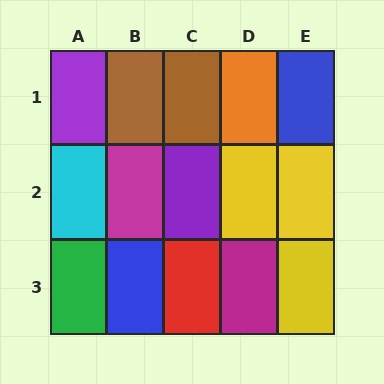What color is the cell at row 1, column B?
Brown.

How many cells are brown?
2 cells are brown.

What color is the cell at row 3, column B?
Blue.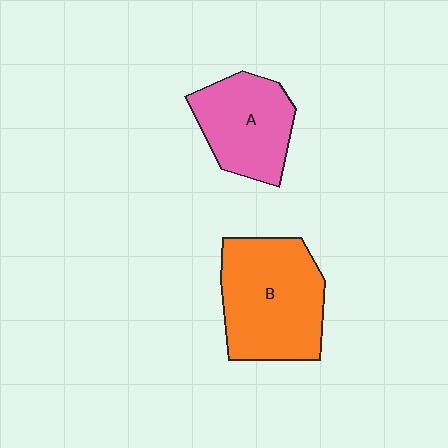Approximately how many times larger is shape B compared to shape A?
Approximately 1.4 times.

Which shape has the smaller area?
Shape A (pink).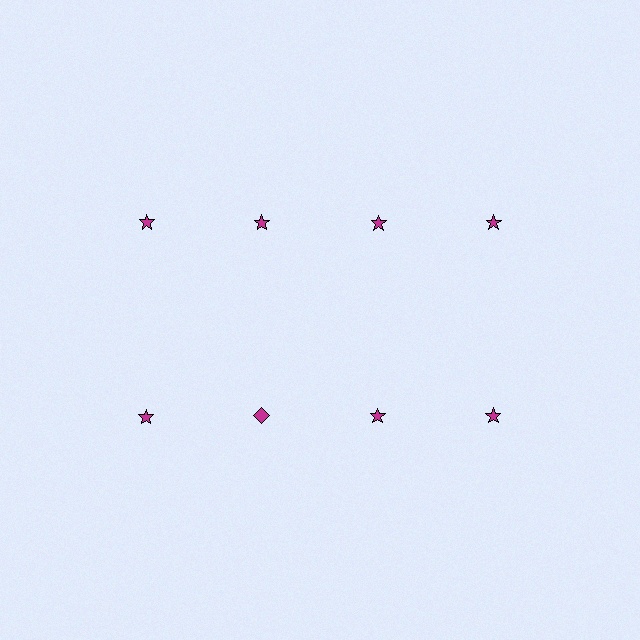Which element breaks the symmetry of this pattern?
The magenta diamond in the second row, second from left column breaks the symmetry. All other shapes are magenta stars.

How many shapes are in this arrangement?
There are 8 shapes arranged in a grid pattern.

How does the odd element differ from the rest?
It has a different shape: diamond instead of star.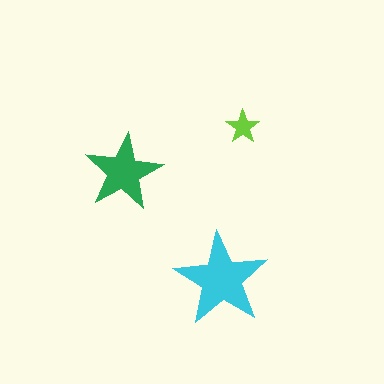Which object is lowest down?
The cyan star is bottommost.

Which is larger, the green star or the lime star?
The green one.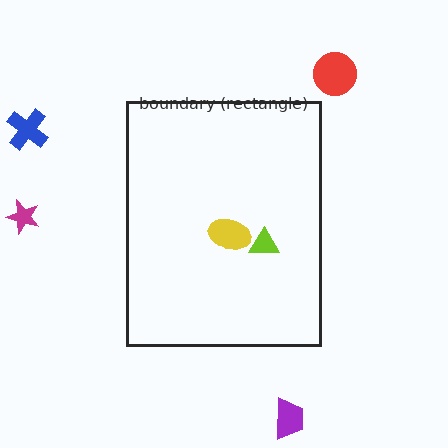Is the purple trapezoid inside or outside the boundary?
Outside.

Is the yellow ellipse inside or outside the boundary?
Inside.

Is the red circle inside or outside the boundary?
Outside.